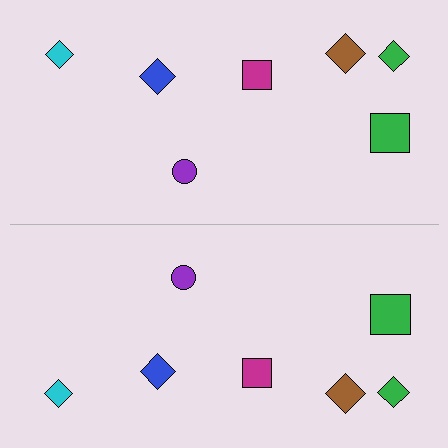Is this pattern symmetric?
Yes, this pattern has bilateral (reflection) symmetry.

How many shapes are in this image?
There are 14 shapes in this image.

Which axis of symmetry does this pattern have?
The pattern has a horizontal axis of symmetry running through the center of the image.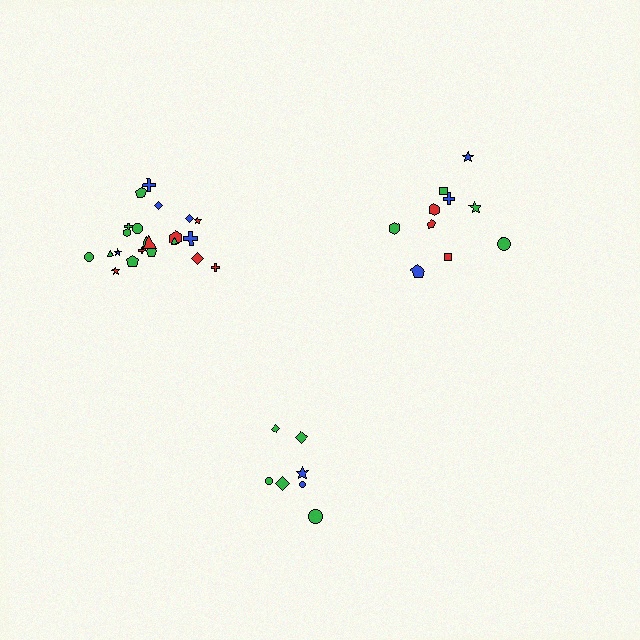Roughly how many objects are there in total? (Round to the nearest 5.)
Roughly 40 objects in total.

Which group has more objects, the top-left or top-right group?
The top-left group.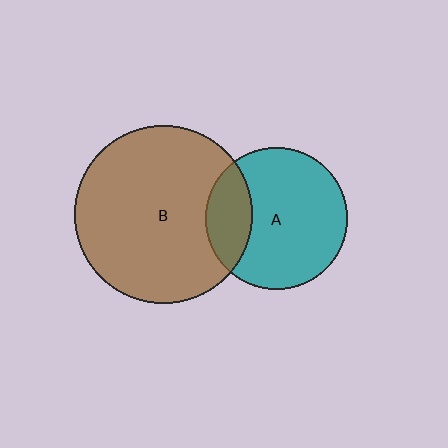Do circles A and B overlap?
Yes.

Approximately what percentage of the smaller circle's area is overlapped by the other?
Approximately 25%.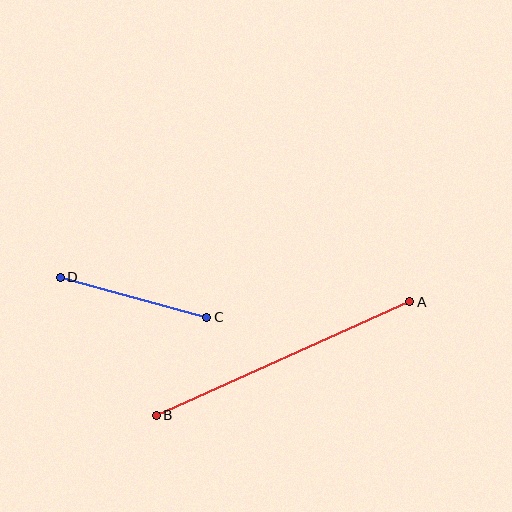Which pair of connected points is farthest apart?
Points A and B are farthest apart.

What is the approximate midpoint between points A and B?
The midpoint is at approximately (283, 359) pixels.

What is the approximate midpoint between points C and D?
The midpoint is at approximately (134, 297) pixels.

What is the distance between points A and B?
The distance is approximately 278 pixels.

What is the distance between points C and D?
The distance is approximately 152 pixels.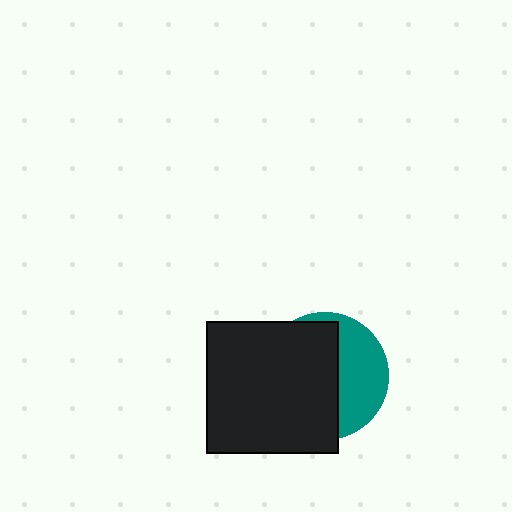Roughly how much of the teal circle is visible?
A small part of it is visible (roughly 38%).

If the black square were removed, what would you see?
You would see the complete teal circle.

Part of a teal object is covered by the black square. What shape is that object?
It is a circle.